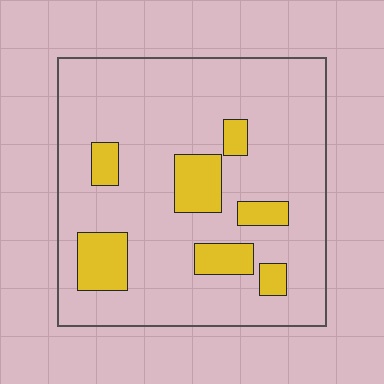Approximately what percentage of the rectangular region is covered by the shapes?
Approximately 15%.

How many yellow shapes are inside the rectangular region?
7.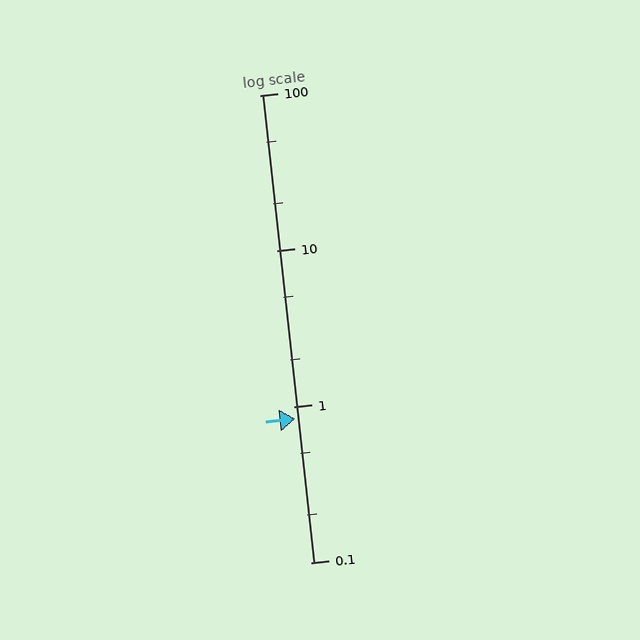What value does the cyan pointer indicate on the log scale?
The pointer indicates approximately 0.84.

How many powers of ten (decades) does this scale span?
The scale spans 3 decades, from 0.1 to 100.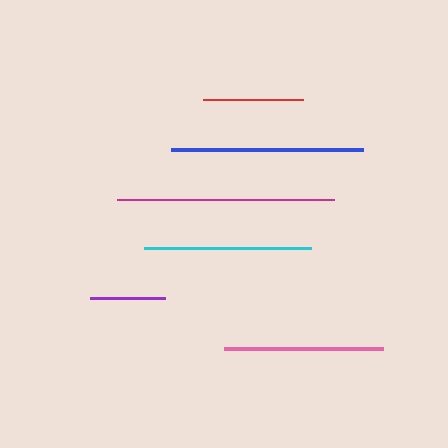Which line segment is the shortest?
The purple line is the shortest at approximately 76 pixels.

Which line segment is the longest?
The magenta line is the longest at approximately 217 pixels.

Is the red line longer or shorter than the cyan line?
The cyan line is longer than the red line.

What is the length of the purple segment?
The purple segment is approximately 76 pixels long.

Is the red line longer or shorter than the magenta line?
The magenta line is longer than the red line.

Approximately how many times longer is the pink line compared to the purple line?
The pink line is approximately 2.1 times the length of the purple line.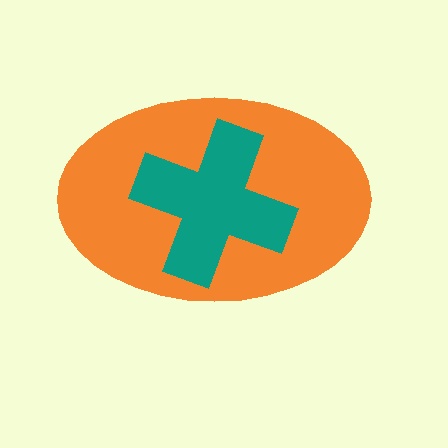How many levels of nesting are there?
2.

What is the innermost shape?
The teal cross.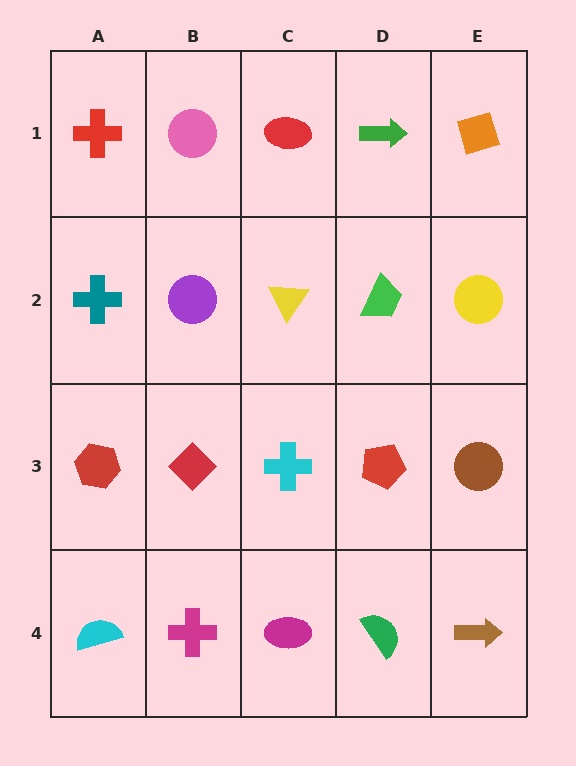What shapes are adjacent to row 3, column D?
A green trapezoid (row 2, column D), a green semicircle (row 4, column D), a cyan cross (row 3, column C), a brown circle (row 3, column E).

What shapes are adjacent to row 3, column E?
A yellow circle (row 2, column E), a brown arrow (row 4, column E), a red pentagon (row 3, column D).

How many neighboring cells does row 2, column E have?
3.